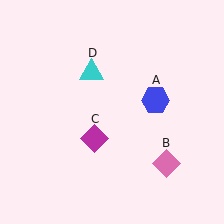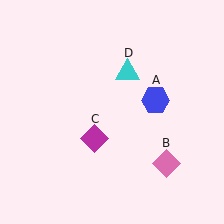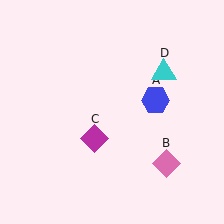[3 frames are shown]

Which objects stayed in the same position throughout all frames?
Blue hexagon (object A) and pink diamond (object B) and magenta diamond (object C) remained stationary.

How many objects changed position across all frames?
1 object changed position: cyan triangle (object D).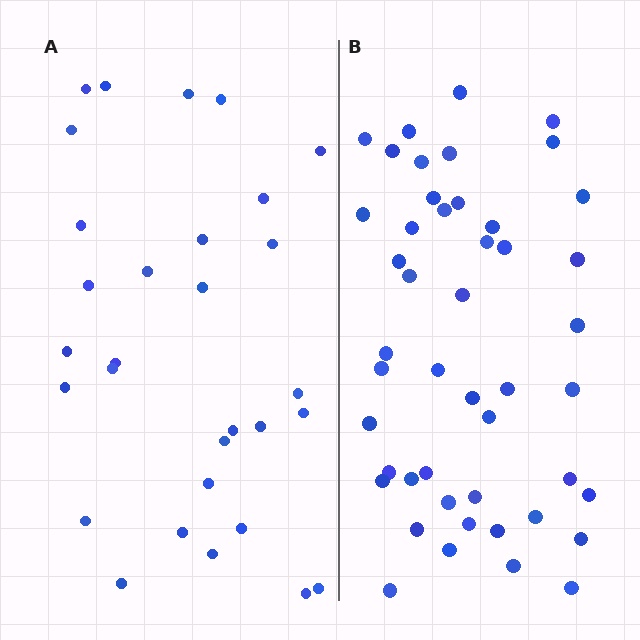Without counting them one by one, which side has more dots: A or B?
Region B (the right region) has more dots.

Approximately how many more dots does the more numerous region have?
Region B has approximately 15 more dots than region A.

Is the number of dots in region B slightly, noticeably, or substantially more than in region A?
Region B has substantially more. The ratio is roughly 1.6 to 1.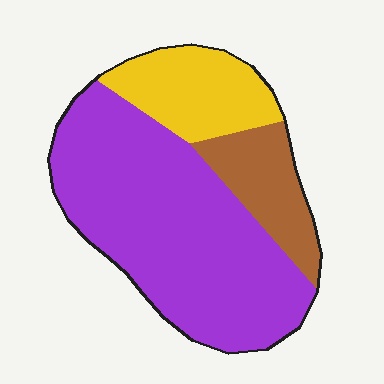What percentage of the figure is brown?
Brown covers roughly 15% of the figure.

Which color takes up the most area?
Purple, at roughly 65%.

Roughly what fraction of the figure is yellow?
Yellow covers 20% of the figure.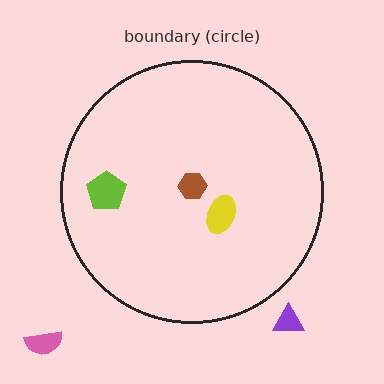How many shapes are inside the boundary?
3 inside, 2 outside.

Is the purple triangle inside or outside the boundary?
Outside.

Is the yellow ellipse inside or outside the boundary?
Inside.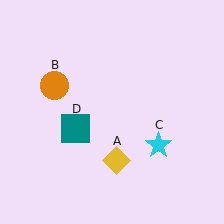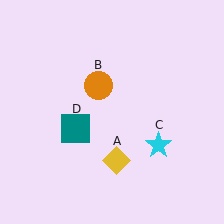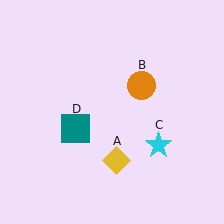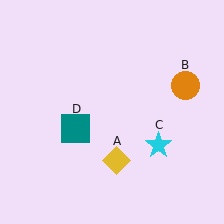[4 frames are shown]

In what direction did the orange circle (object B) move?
The orange circle (object B) moved right.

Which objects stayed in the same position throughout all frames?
Yellow diamond (object A) and cyan star (object C) and teal square (object D) remained stationary.